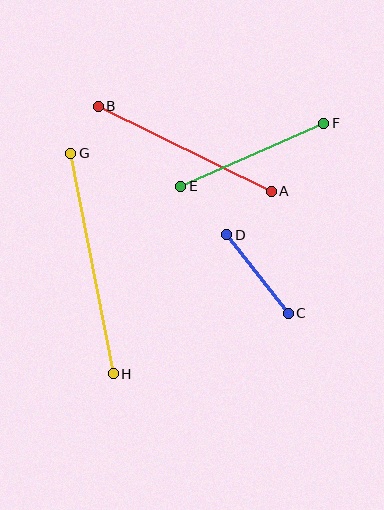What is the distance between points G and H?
The distance is approximately 225 pixels.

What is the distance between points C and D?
The distance is approximately 100 pixels.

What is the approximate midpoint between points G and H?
The midpoint is at approximately (92, 263) pixels.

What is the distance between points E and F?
The distance is approximately 156 pixels.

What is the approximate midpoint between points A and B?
The midpoint is at approximately (185, 149) pixels.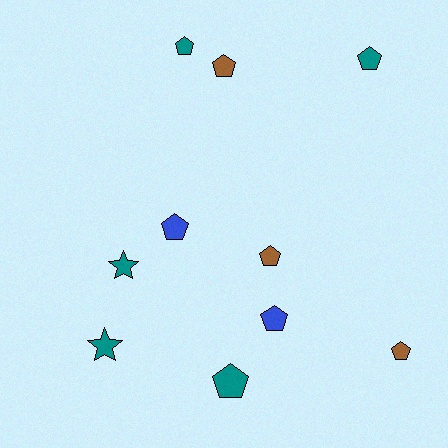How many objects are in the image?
There are 10 objects.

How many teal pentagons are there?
There are 3 teal pentagons.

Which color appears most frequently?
Teal, with 5 objects.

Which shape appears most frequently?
Pentagon, with 8 objects.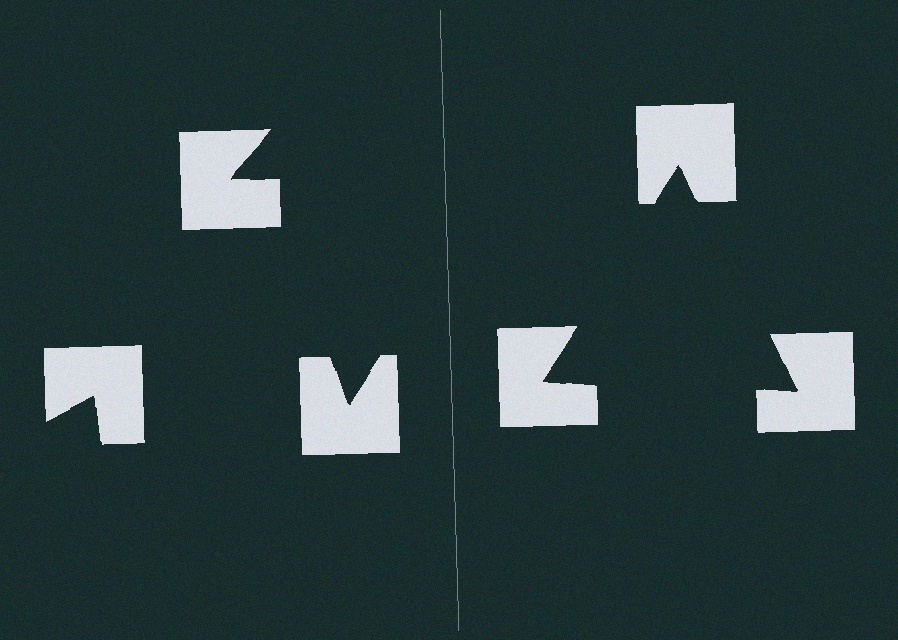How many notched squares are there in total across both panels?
6 — 3 on each side.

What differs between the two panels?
The notched squares are positioned identically on both sides; only the wedge orientations differ. On the right they align to a triangle; on the left they are misaligned.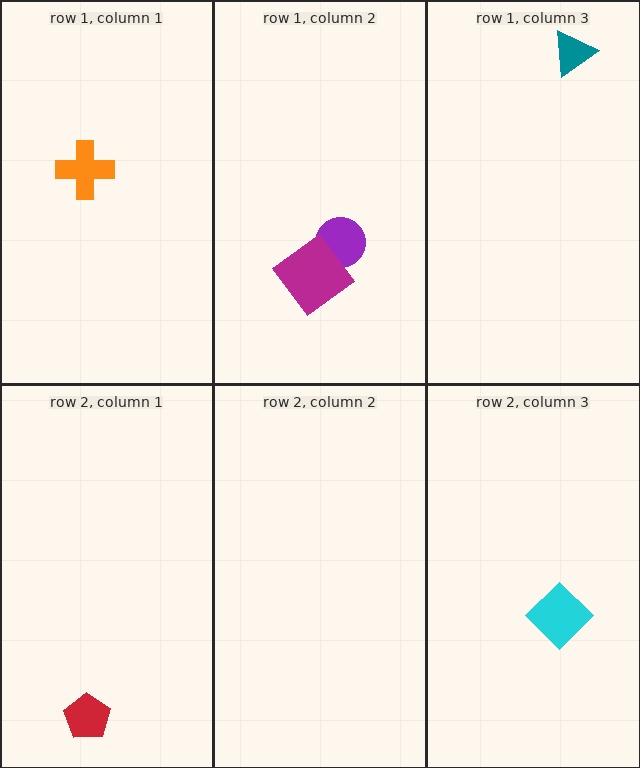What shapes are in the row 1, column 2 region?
The purple circle, the magenta diamond.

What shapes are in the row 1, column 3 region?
The teal triangle.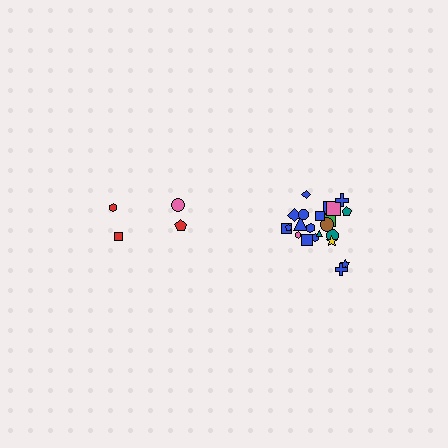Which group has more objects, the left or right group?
The right group.